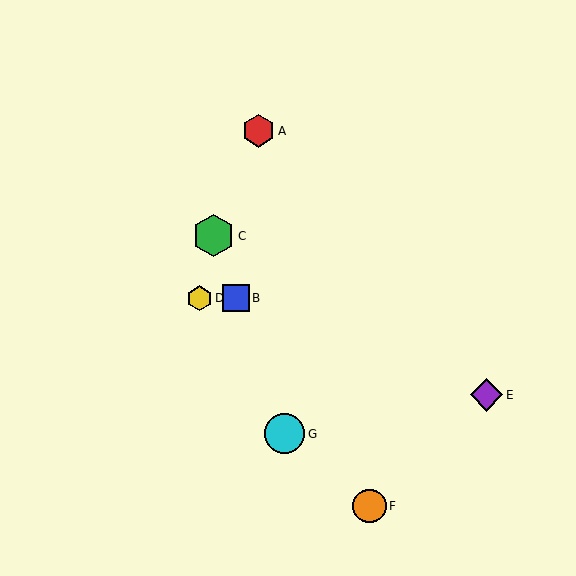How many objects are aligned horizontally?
2 objects (B, D) are aligned horizontally.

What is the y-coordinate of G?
Object G is at y≈434.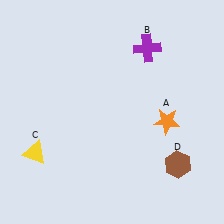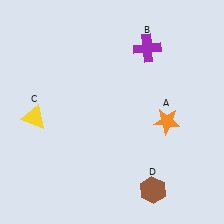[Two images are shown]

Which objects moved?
The objects that moved are: the yellow triangle (C), the brown hexagon (D).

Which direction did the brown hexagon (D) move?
The brown hexagon (D) moved down.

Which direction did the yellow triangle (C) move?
The yellow triangle (C) moved up.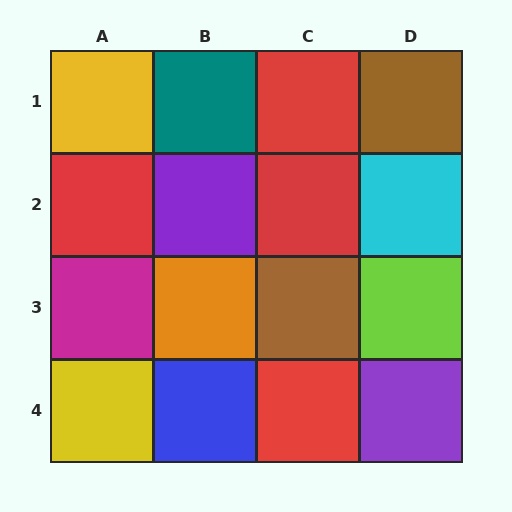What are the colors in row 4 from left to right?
Yellow, blue, red, purple.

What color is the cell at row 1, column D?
Brown.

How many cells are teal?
1 cell is teal.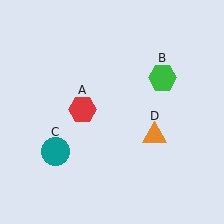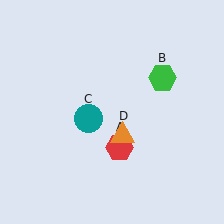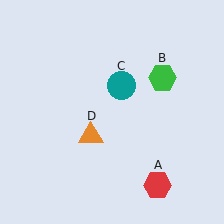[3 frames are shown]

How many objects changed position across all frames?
3 objects changed position: red hexagon (object A), teal circle (object C), orange triangle (object D).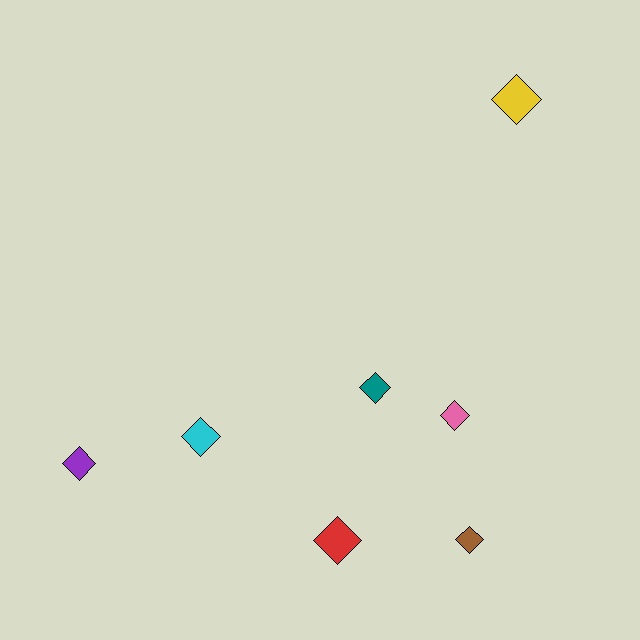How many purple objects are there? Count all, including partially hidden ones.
There is 1 purple object.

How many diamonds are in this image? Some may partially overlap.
There are 7 diamonds.